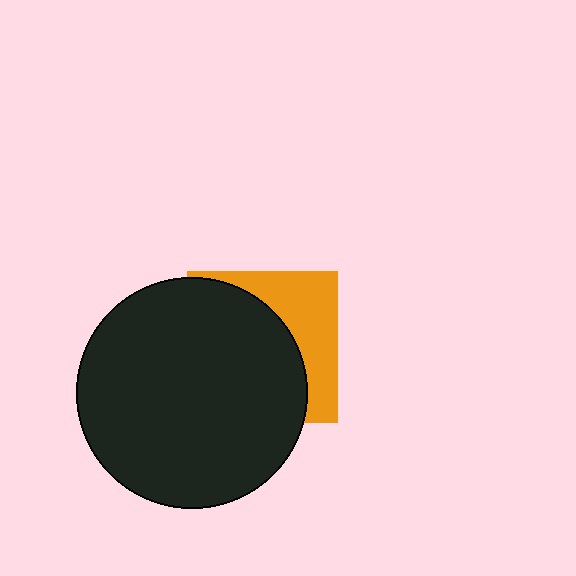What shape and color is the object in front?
The object in front is a black circle.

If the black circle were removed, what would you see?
You would see the complete orange square.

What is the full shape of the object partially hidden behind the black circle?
The partially hidden object is an orange square.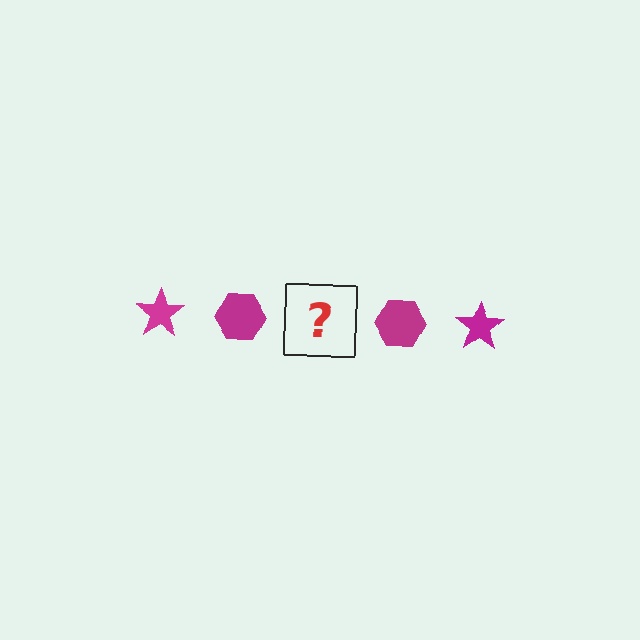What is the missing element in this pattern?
The missing element is a magenta star.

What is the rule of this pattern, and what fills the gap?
The rule is that the pattern cycles through star, hexagon shapes in magenta. The gap should be filled with a magenta star.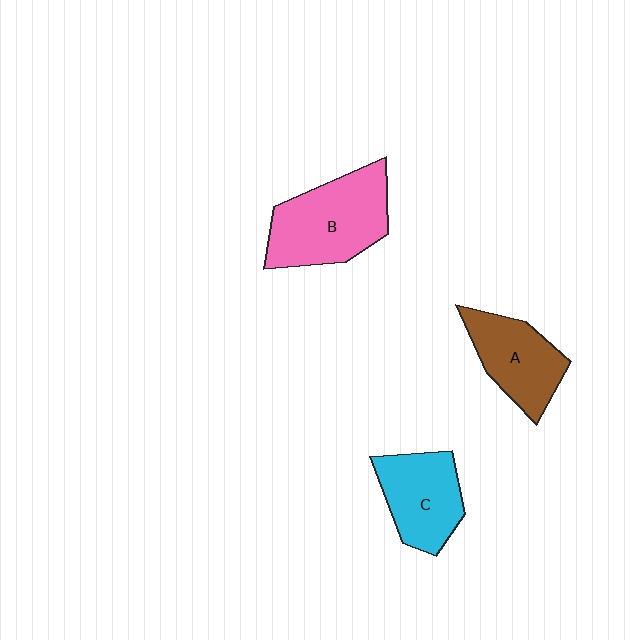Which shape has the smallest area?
Shape A (brown).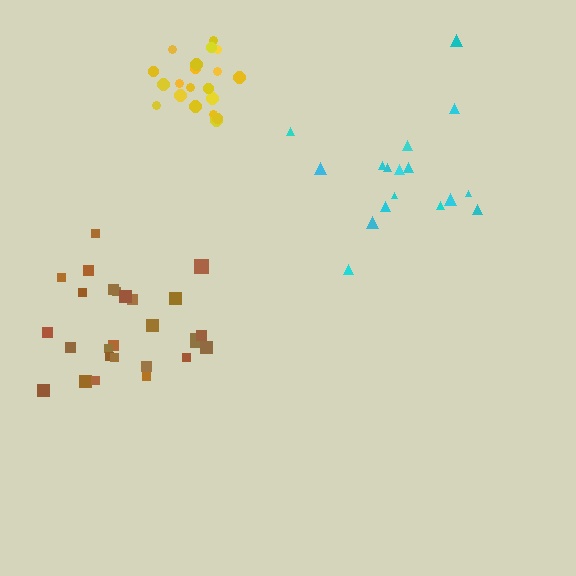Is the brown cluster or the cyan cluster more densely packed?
Brown.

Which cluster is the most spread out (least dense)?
Cyan.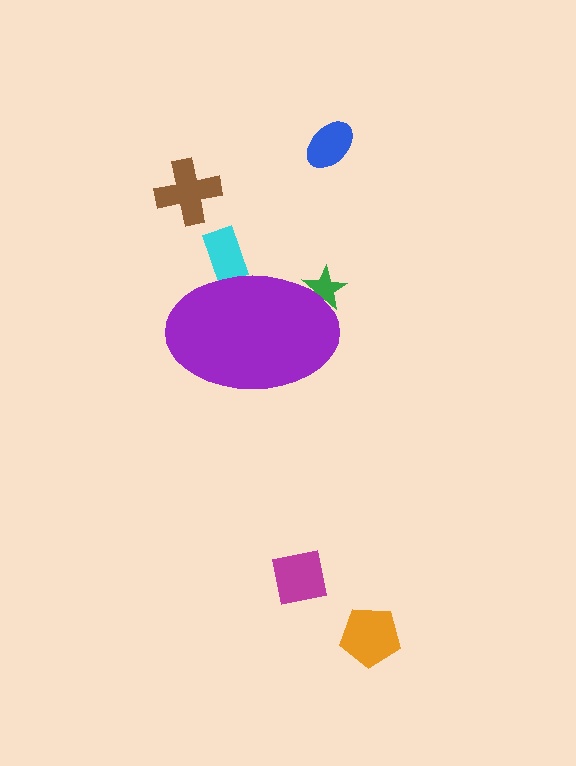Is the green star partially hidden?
Yes, the green star is partially hidden behind the purple ellipse.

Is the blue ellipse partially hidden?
No, the blue ellipse is fully visible.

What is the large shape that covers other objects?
A purple ellipse.